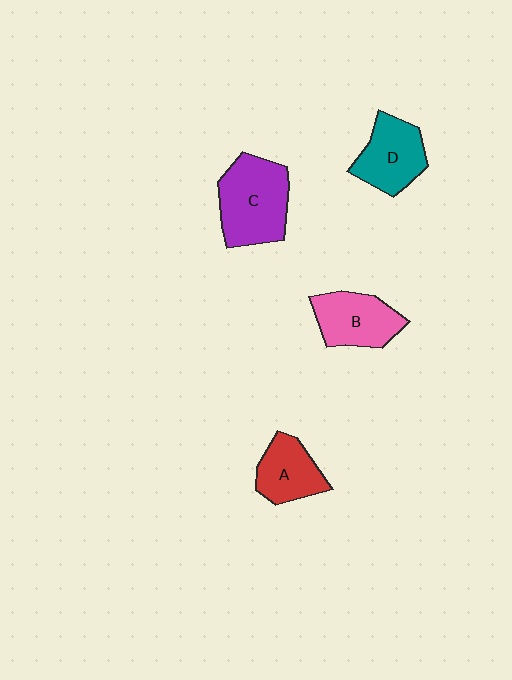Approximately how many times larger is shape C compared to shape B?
Approximately 1.3 times.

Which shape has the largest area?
Shape C (purple).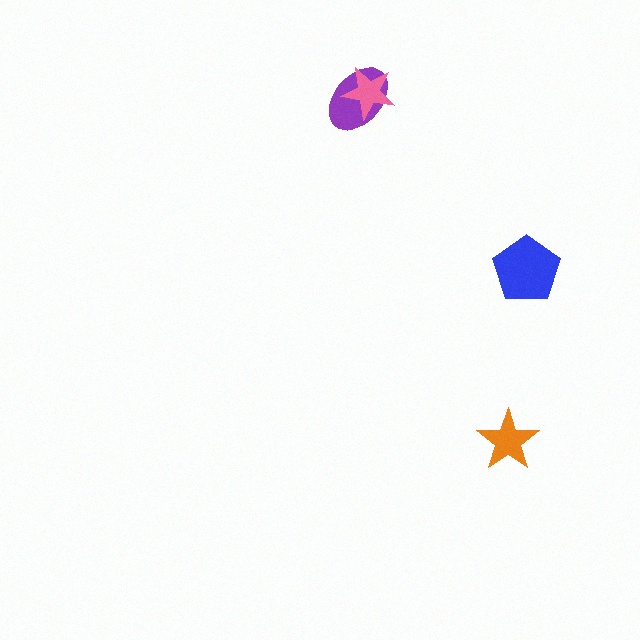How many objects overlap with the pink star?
1 object overlaps with the pink star.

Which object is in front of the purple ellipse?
The pink star is in front of the purple ellipse.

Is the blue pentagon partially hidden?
No, no other shape covers it.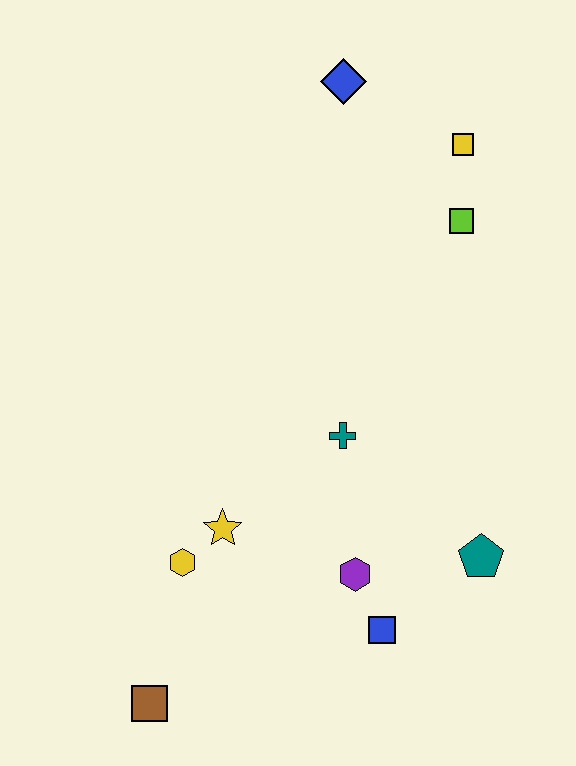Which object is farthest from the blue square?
The blue diamond is farthest from the blue square.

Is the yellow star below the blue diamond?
Yes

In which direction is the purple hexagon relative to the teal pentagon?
The purple hexagon is to the left of the teal pentagon.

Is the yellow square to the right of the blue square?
Yes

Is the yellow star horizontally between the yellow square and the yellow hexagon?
Yes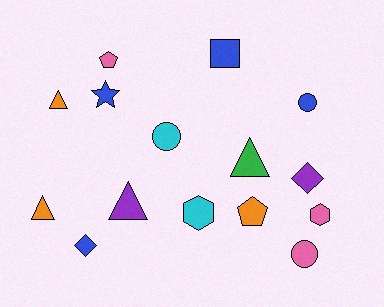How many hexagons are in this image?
There are 2 hexagons.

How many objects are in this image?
There are 15 objects.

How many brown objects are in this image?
There are no brown objects.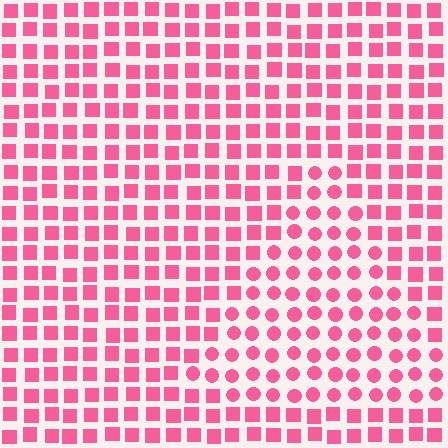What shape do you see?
I see a triangle.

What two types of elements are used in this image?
The image uses circles inside the triangle region and squares outside it.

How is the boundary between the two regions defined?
The boundary is defined by a change in element shape: circles inside vs. squares outside. All elements share the same color and spacing.